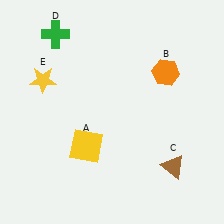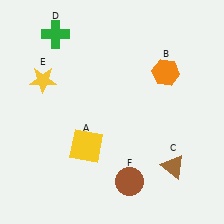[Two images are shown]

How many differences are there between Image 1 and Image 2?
There is 1 difference between the two images.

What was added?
A brown circle (F) was added in Image 2.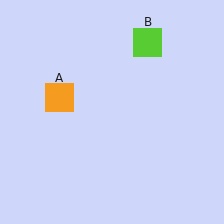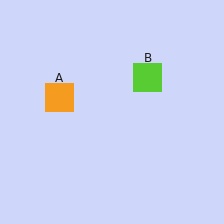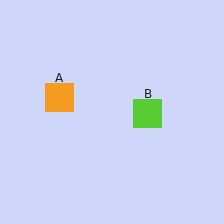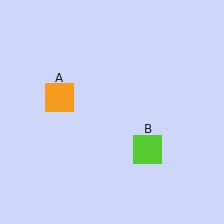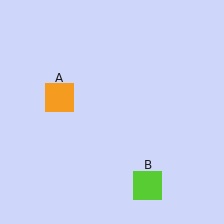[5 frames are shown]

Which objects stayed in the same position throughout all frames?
Orange square (object A) remained stationary.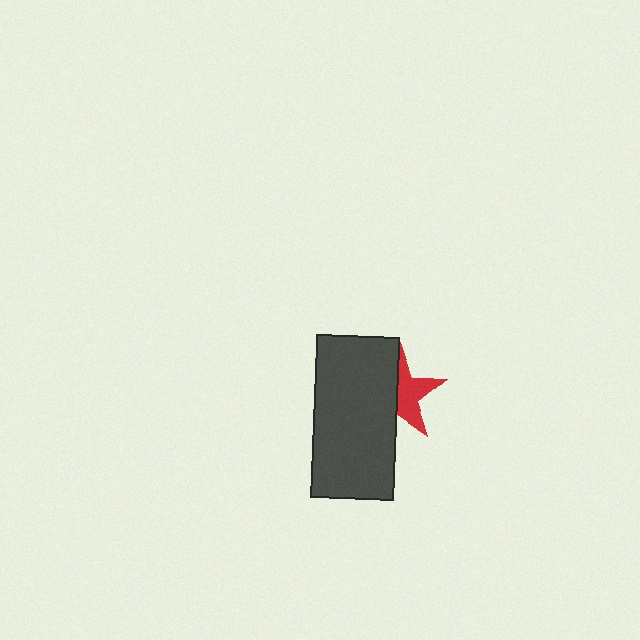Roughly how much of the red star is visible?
About half of it is visible (roughly 49%).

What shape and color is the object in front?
The object in front is a dark gray rectangle.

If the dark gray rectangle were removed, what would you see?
You would see the complete red star.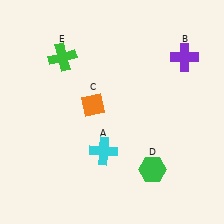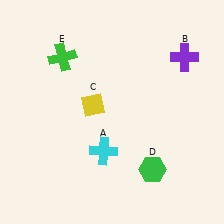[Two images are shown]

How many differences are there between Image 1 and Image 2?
There is 1 difference between the two images.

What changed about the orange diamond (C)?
In Image 1, C is orange. In Image 2, it changed to yellow.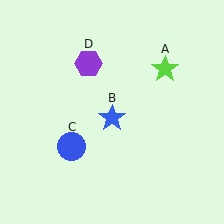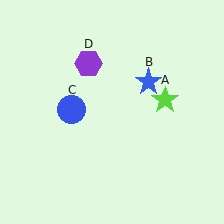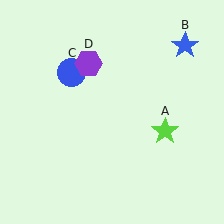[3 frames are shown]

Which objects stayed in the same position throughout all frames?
Purple hexagon (object D) remained stationary.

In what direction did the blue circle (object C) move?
The blue circle (object C) moved up.